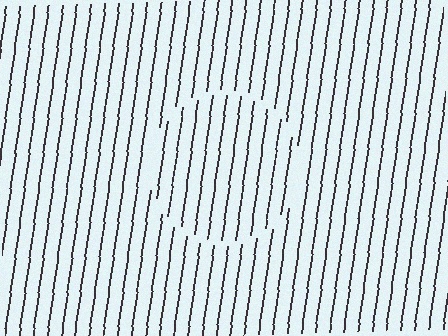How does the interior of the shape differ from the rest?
The interior of the shape contains the same grating, shifted by half a period — the contour is defined by the phase discontinuity where line-ends from the inner and outer gratings abut.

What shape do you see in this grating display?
An illusory circle. The interior of the shape contains the same grating, shifted by half a period — the contour is defined by the phase discontinuity where line-ends from the inner and outer gratings abut.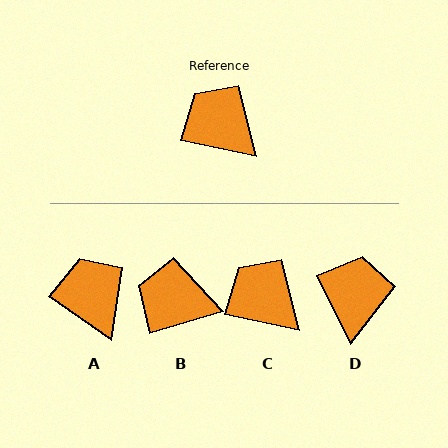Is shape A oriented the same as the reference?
No, it is off by about 23 degrees.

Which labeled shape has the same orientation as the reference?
C.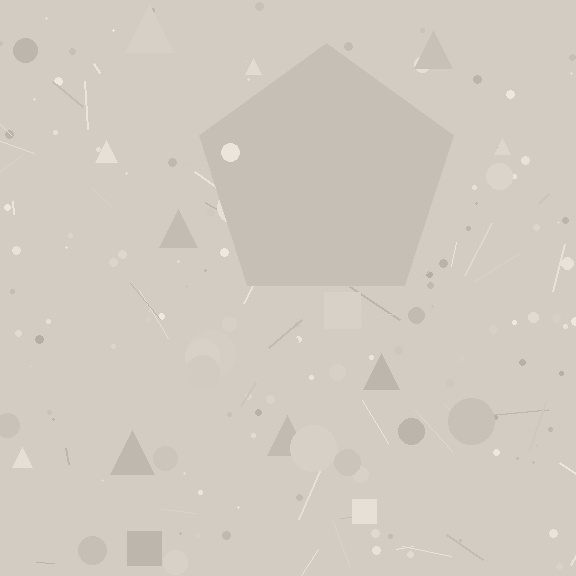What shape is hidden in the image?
A pentagon is hidden in the image.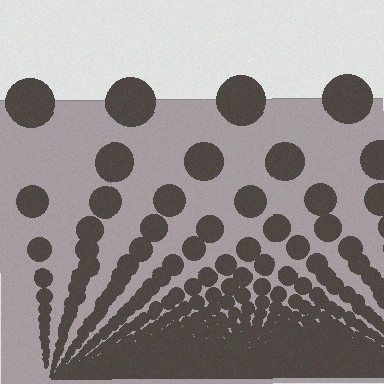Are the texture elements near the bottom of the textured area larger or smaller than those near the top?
Smaller. The gradient is inverted — elements near the bottom are smaller and denser.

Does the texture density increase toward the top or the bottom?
Density increases toward the bottom.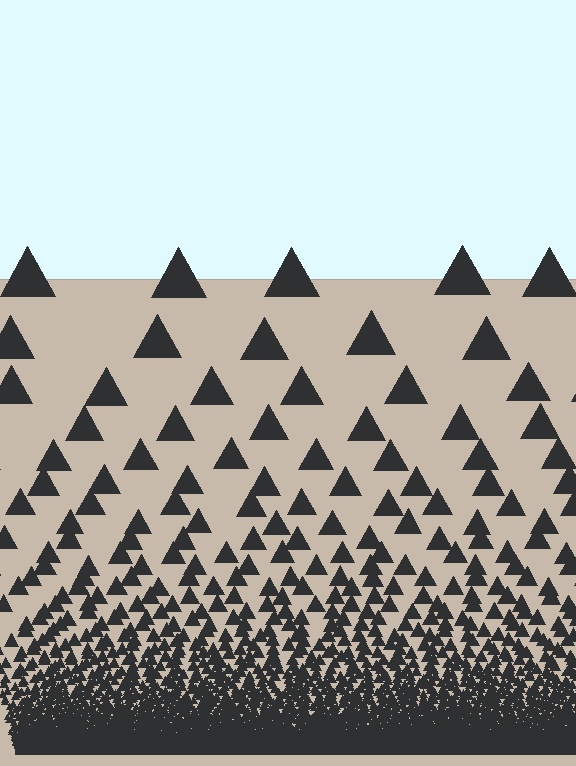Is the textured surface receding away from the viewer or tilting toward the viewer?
The surface appears to tilt toward the viewer. Texture elements get larger and sparser toward the top.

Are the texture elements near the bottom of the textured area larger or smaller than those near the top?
Smaller. The gradient is inverted — elements near the bottom are smaller and denser.